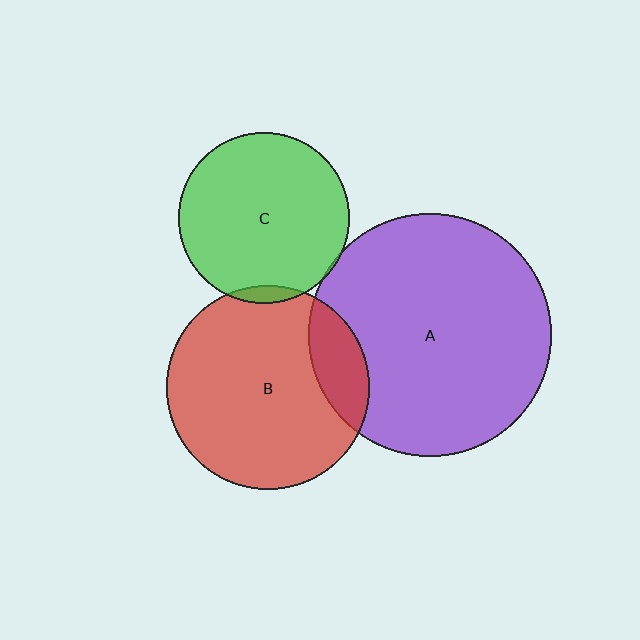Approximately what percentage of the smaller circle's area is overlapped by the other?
Approximately 5%.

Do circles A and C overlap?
Yes.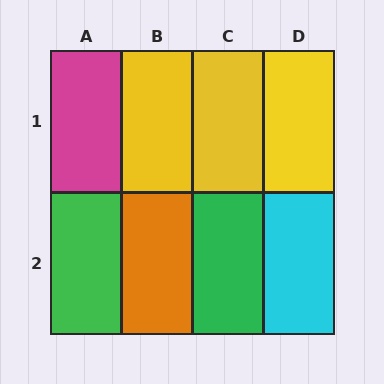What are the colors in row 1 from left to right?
Magenta, yellow, yellow, yellow.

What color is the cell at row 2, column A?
Green.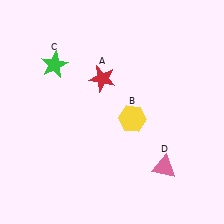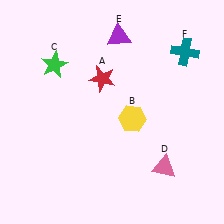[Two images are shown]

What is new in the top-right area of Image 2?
A purple triangle (E) was added in the top-right area of Image 2.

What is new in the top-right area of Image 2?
A teal cross (F) was added in the top-right area of Image 2.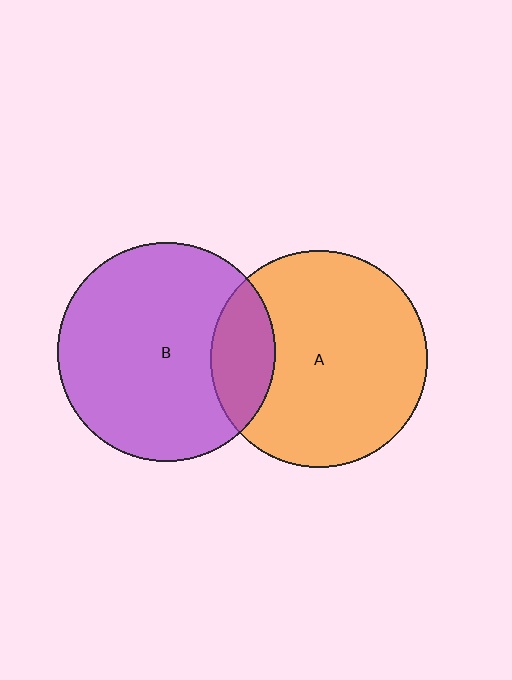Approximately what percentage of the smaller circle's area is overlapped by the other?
Approximately 20%.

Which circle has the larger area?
Circle B (purple).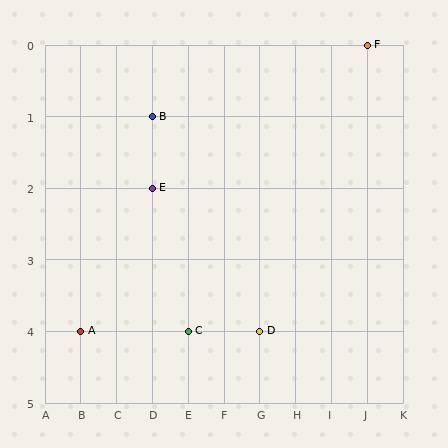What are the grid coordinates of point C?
Point C is at grid coordinates (E, 4).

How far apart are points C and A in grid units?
Points C and A are 3 columns apart.